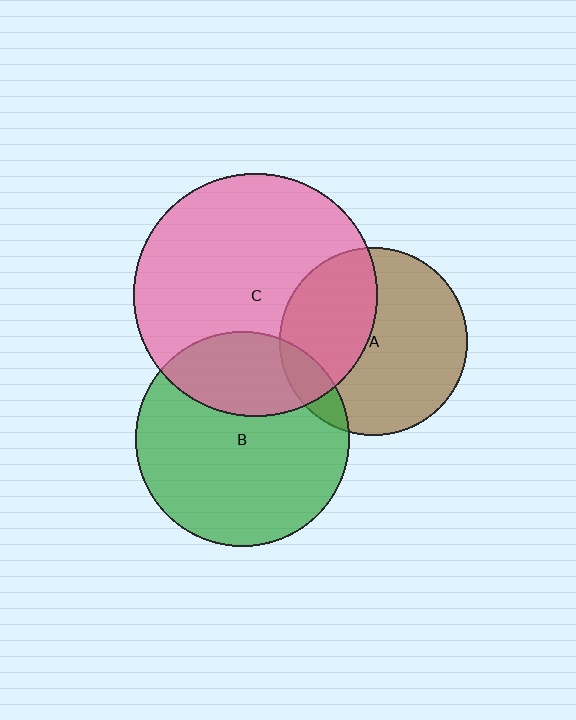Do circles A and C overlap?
Yes.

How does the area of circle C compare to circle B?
Approximately 1.3 times.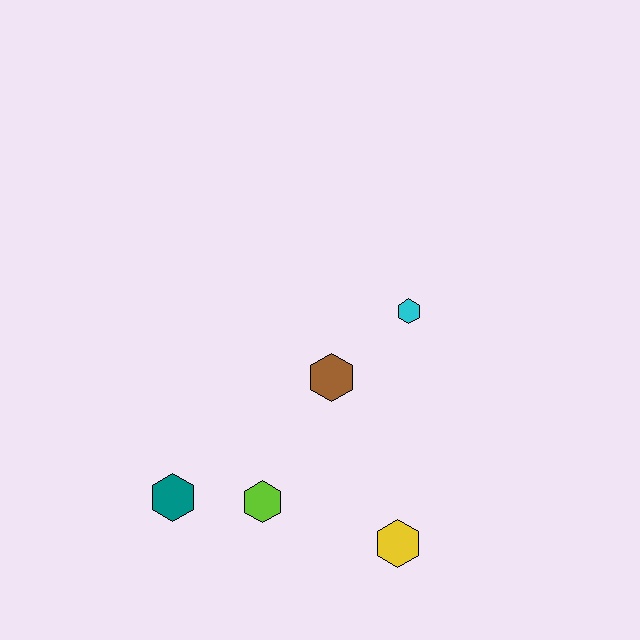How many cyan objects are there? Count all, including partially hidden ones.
There is 1 cyan object.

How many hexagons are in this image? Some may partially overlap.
There are 5 hexagons.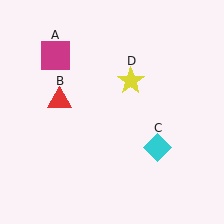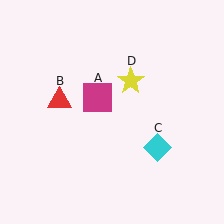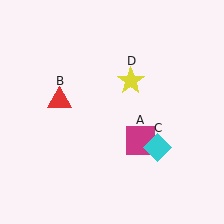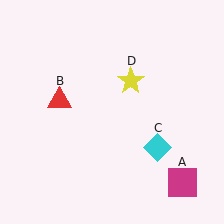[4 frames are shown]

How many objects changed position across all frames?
1 object changed position: magenta square (object A).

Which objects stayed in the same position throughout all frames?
Red triangle (object B) and cyan diamond (object C) and yellow star (object D) remained stationary.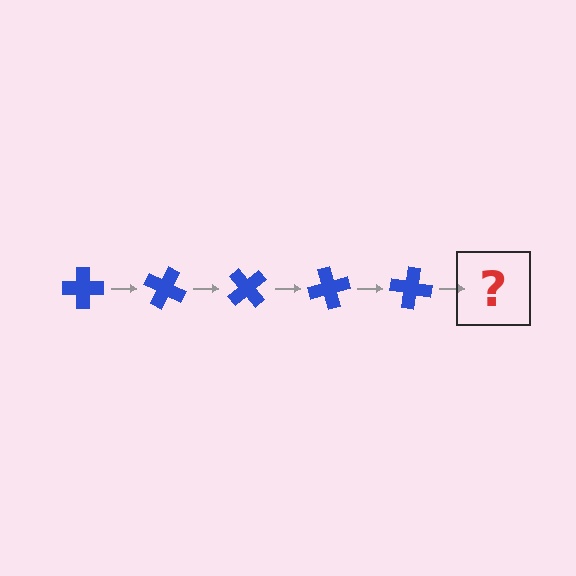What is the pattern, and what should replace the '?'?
The pattern is that the cross rotates 25 degrees each step. The '?' should be a blue cross rotated 125 degrees.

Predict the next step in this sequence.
The next step is a blue cross rotated 125 degrees.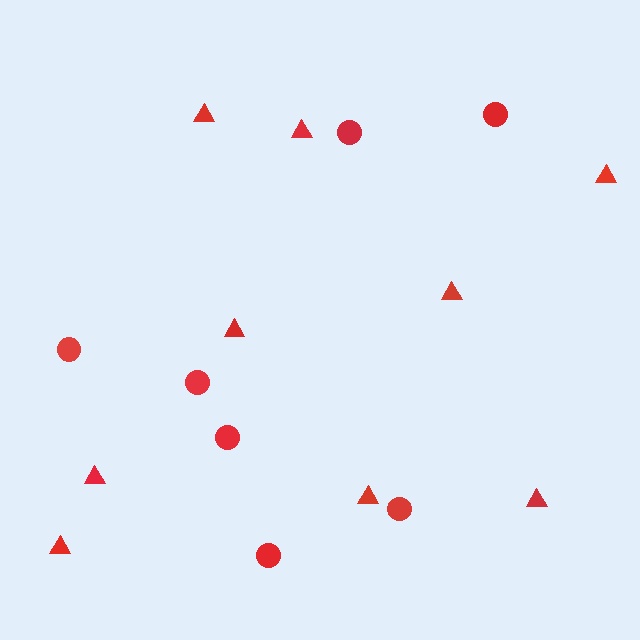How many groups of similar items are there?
There are 2 groups: one group of triangles (9) and one group of circles (7).